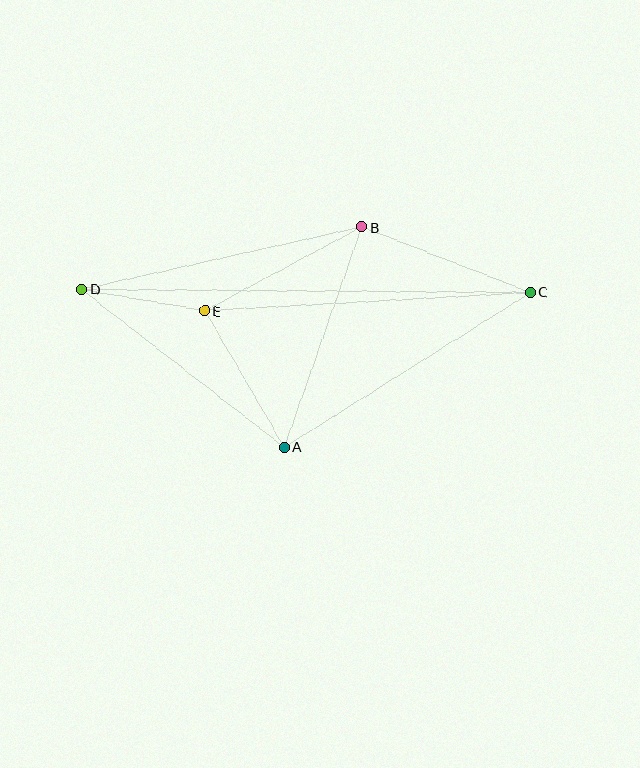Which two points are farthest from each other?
Points C and D are farthest from each other.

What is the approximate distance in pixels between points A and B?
The distance between A and B is approximately 233 pixels.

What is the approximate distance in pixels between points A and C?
The distance between A and C is approximately 291 pixels.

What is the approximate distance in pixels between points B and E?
The distance between B and E is approximately 179 pixels.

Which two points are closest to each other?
Points D and E are closest to each other.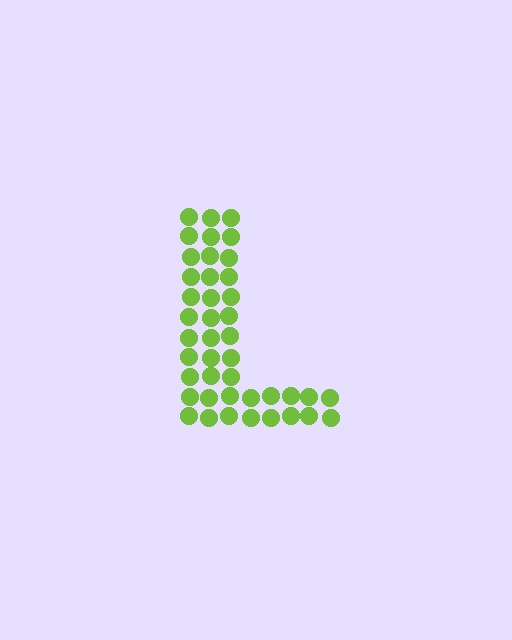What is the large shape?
The large shape is the letter L.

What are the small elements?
The small elements are circles.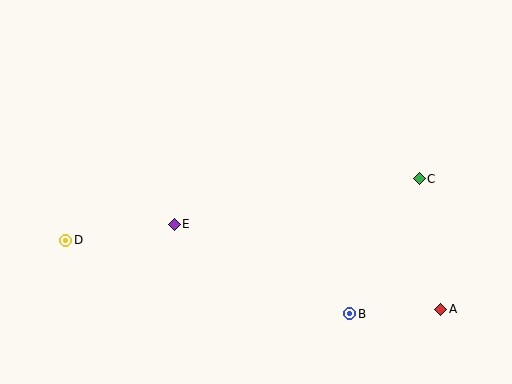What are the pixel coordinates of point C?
Point C is at (419, 179).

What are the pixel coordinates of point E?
Point E is at (174, 224).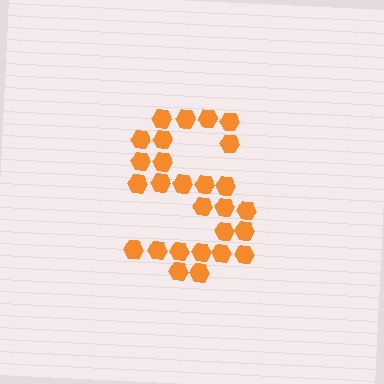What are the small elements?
The small elements are hexagons.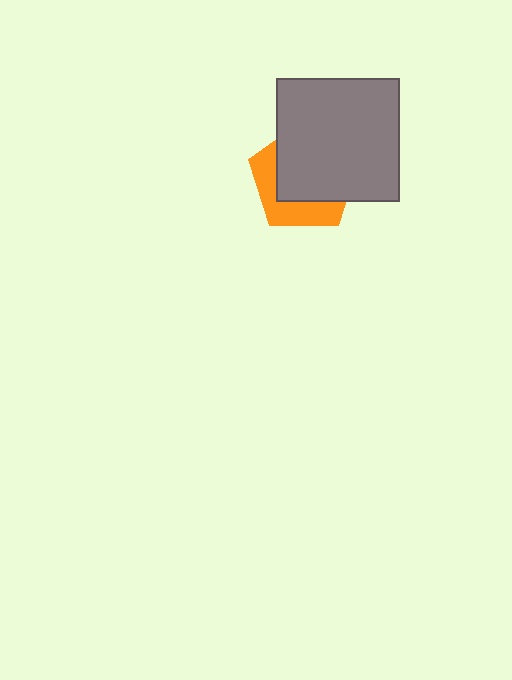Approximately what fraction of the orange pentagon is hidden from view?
Roughly 64% of the orange pentagon is hidden behind the gray square.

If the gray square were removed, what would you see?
You would see the complete orange pentagon.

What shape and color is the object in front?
The object in front is a gray square.